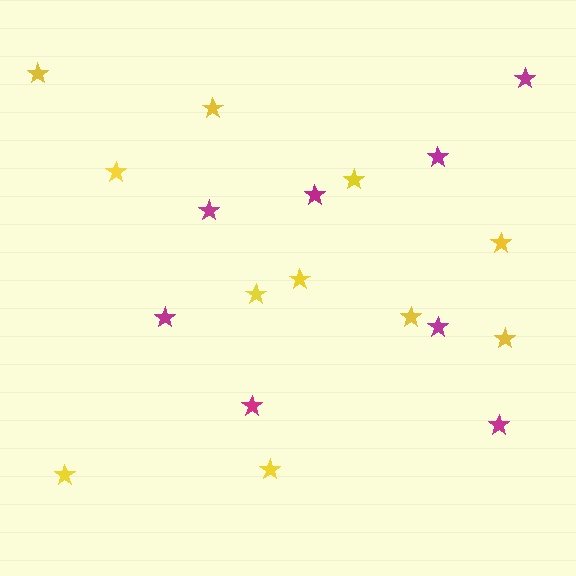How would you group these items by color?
There are 2 groups: one group of magenta stars (8) and one group of yellow stars (11).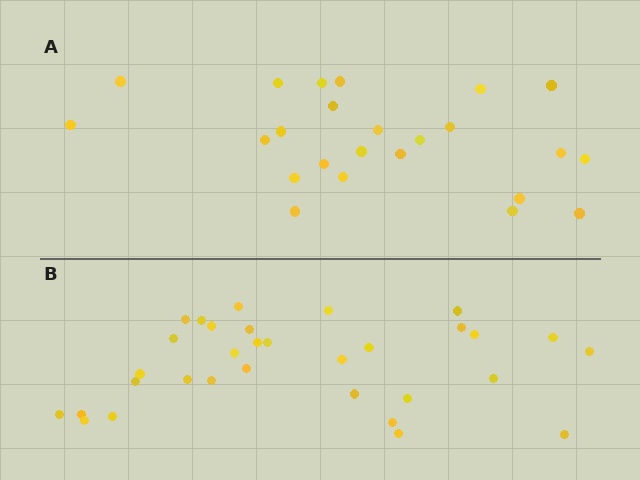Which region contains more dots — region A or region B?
Region B (the bottom region) has more dots.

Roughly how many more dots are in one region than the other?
Region B has roughly 8 or so more dots than region A.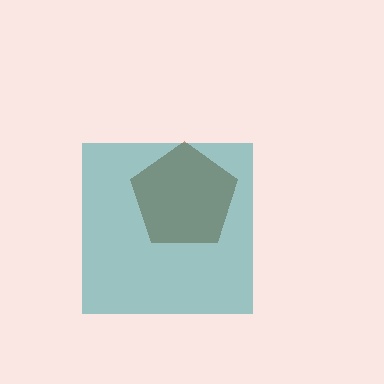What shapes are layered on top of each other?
The layered shapes are: a brown pentagon, a teal square.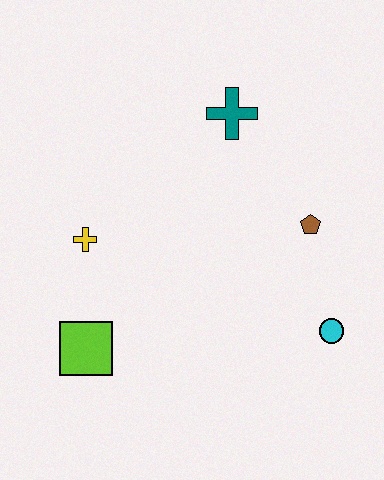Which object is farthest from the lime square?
The teal cross is farthest from the lime square.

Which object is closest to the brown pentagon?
The cyan circle is closest to the brown pentagon.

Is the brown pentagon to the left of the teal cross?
No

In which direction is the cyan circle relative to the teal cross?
The cyan circle is below the teal cross.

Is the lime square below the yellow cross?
Yes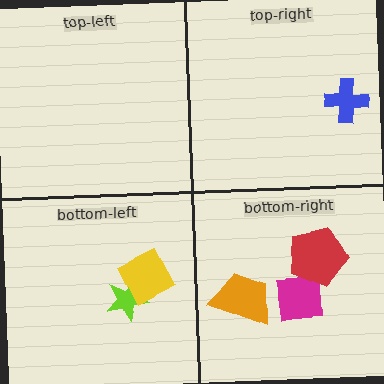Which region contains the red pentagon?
The bottom-right region.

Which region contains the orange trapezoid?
The bottom-right region.